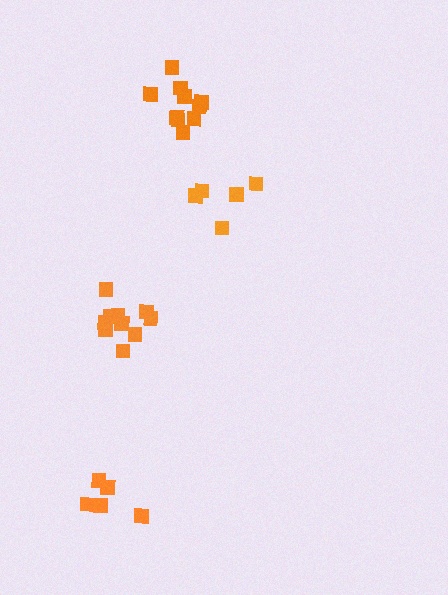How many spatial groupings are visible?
There are 4 spatial groupings.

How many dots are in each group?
Group 1: 10 dots, Group 2: 10 dots, Group 3: 5 dots, Group 4: 5 dots (30 total).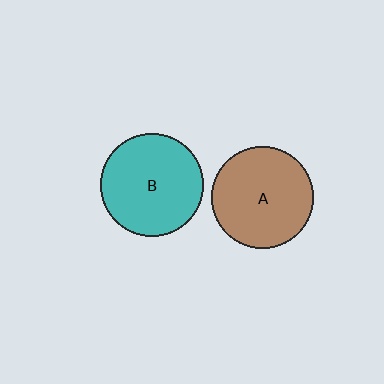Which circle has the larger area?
Circle B (teal).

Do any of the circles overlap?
No, none of the circles overlap.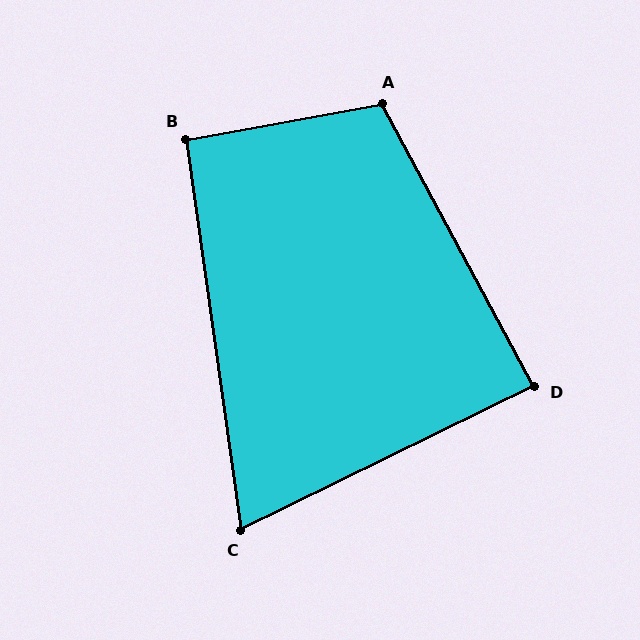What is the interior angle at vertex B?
Approximately 92 degrees (approximately right).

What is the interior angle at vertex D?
Approximately 88 degrees (approximately right).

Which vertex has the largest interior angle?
A, at approximately 108 degrees.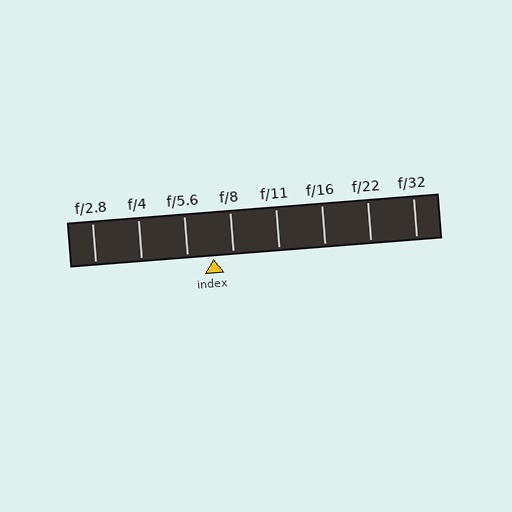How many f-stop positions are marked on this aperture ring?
There are 8 f-stop positions marked.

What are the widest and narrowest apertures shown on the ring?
The widest aperture shown is f/2.8 and the narrowest is f/32.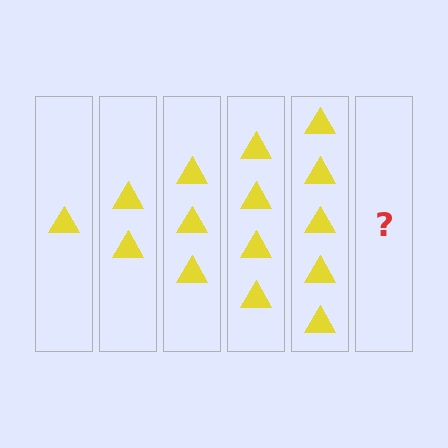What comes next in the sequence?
The next element should be 6 triangles.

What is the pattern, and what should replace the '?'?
The pattern is that each step adds one more triangle. The '?' should be 6 triangles.